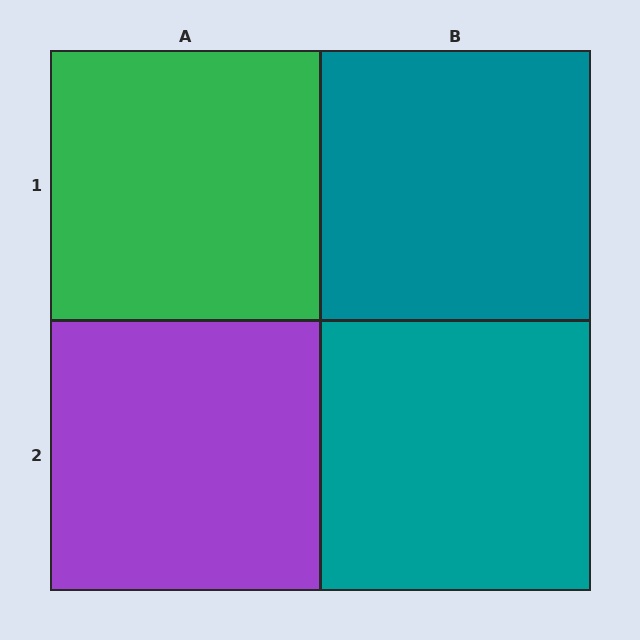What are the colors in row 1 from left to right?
Green, teal.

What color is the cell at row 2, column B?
Teal.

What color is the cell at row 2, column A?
Purple.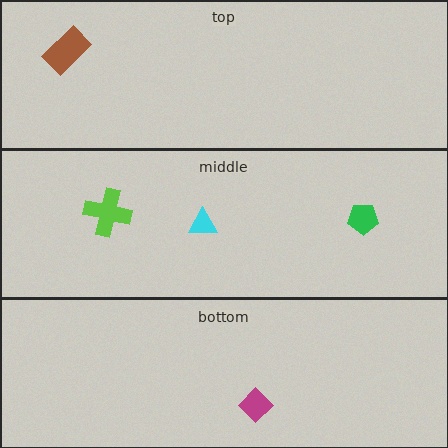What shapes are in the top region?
The brown rectangle.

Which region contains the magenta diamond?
The bottom region.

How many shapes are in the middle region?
3.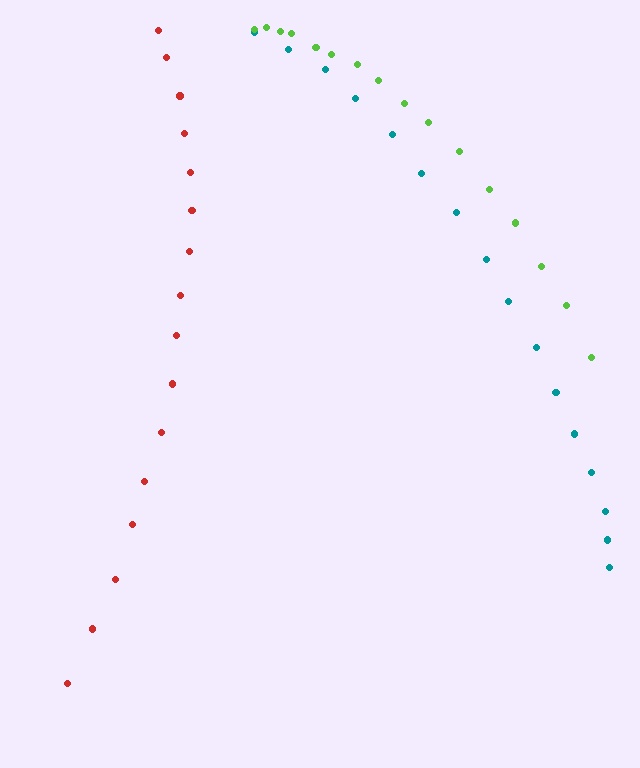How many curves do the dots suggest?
There are 3 distinct paths.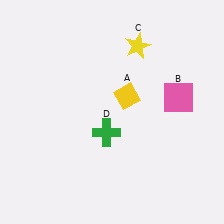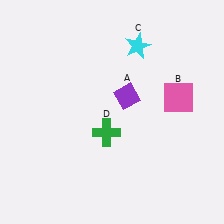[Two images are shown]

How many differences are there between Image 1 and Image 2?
There are 2 differences between the two images.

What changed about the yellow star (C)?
In Image 1, C is yellow. In Image 2, it changed to cyan.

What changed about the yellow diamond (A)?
In Image 1, A is yellow. In Image 2, it changed to purple.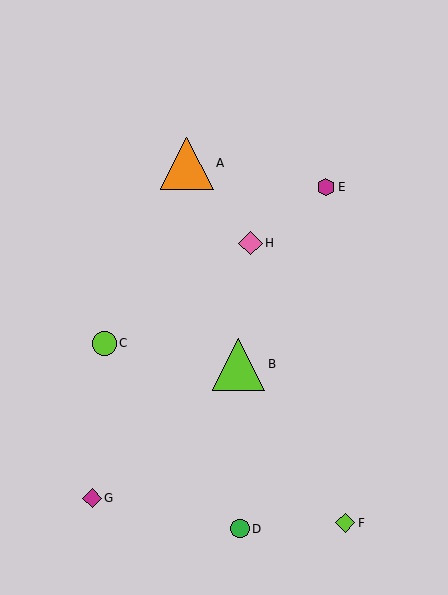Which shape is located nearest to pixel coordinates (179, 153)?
The orange triangle (labeled A) at (187, 164) is nearest to that location.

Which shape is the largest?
The orange triangle (labeled A) is the largest.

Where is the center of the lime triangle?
The center of the lime triangle is at (239, 364).